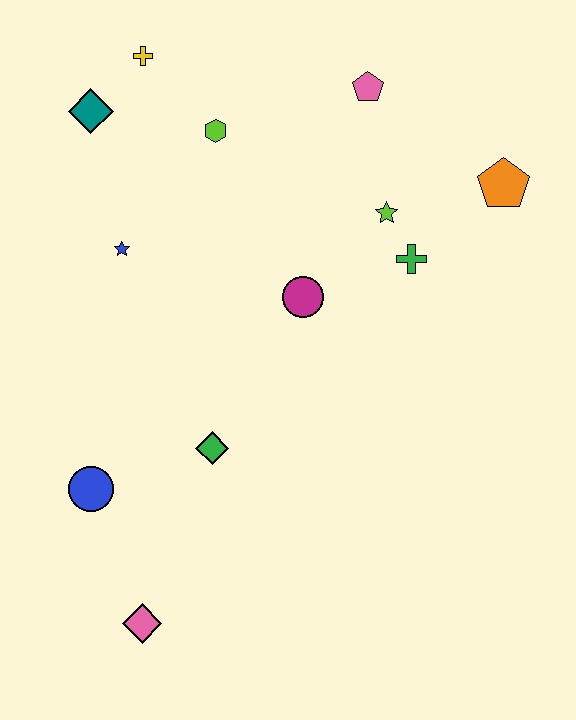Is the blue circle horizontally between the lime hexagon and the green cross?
No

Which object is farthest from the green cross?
The pink diamond is farthest from the green cross.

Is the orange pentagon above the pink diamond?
Yes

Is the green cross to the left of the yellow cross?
No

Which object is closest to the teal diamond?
The yellow cross is closest to the teal diamond.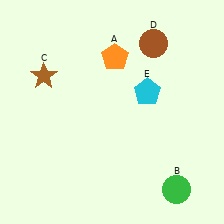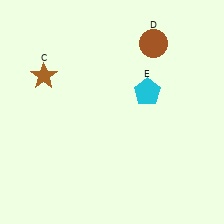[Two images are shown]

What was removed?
The green circle (B), the orange pentagon (A) were removed in Image 2.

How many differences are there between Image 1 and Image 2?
There are 2 differences between the two images.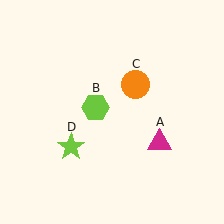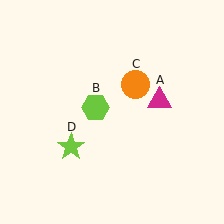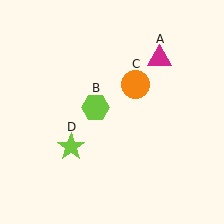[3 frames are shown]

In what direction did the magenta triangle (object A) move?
The magenta triangle (object A) moved up.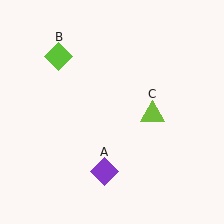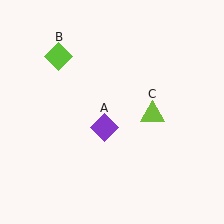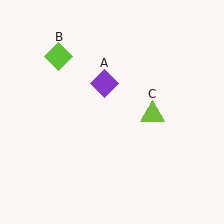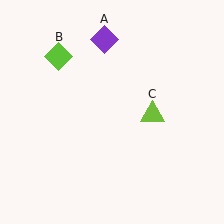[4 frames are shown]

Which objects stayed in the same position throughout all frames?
Lime diamond (object B) and lime triangle (object C) remained stationary.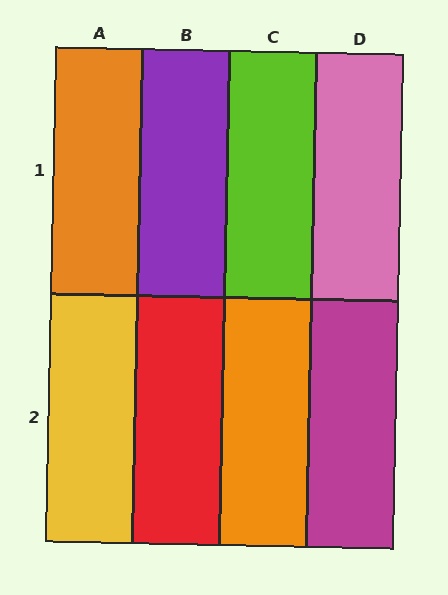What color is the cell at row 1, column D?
Pink.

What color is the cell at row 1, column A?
Orange.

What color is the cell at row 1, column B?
Purple.